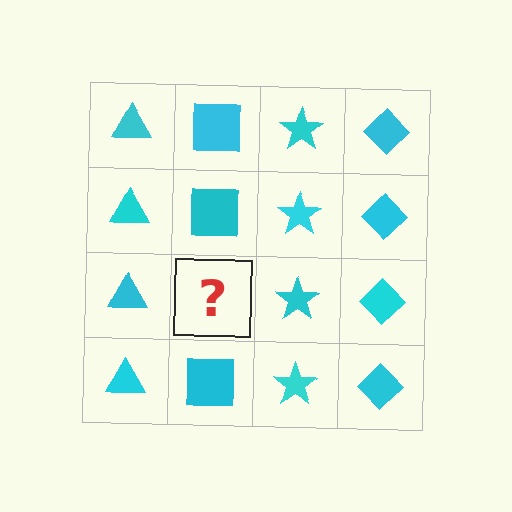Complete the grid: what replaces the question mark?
The question mark should be replaced with a cyan square.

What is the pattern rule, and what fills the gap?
The rule is that each column has a consistent shape. The gap should be filled with a cyan square.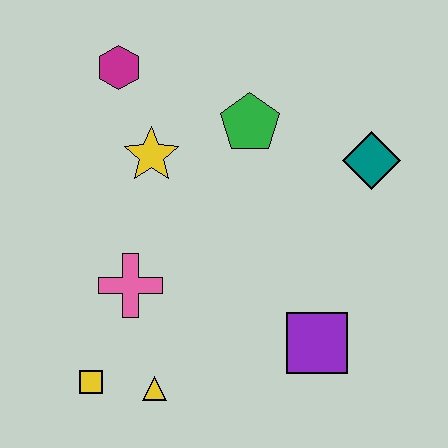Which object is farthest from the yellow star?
The purple square is farthest from the yellow star.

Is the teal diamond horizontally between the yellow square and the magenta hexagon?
No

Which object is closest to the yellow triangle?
The yellow square is closest to the yellow triangle.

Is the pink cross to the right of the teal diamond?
No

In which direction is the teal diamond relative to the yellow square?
The teal diamond is to the right of the yellow square.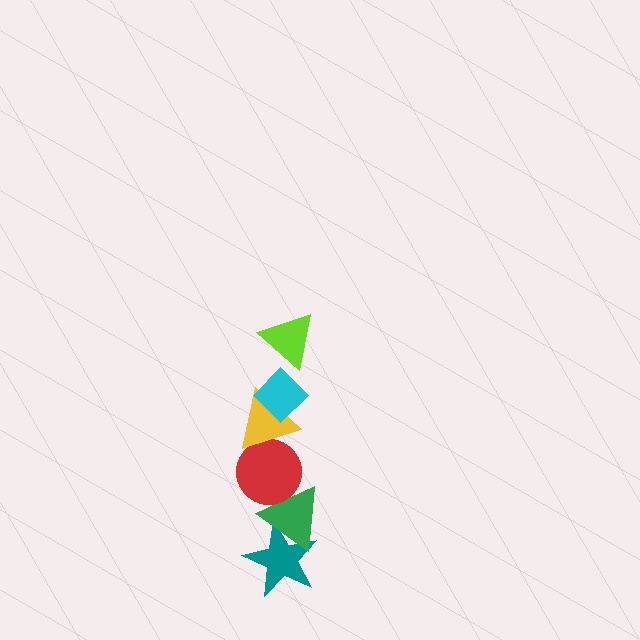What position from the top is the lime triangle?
The lime triangle is 1st from the top.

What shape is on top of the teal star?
The green triangle is on top of the teal star.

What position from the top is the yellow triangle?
The yellow triangle is 3rd from the top.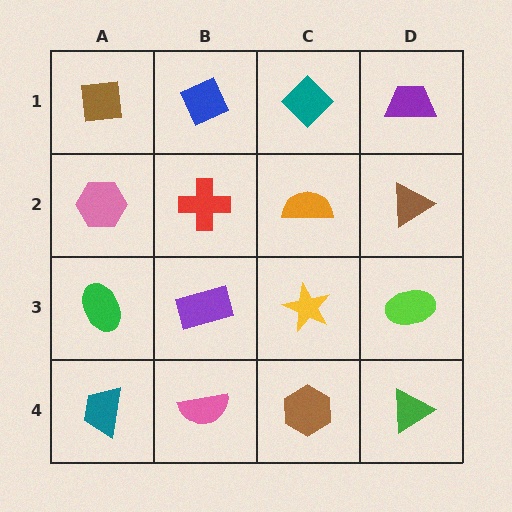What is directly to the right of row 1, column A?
A blue diamond.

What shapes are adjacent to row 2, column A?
A brown square (row 1, column A), a green ellipse (row 3, column A), a red cross (row 2, column B).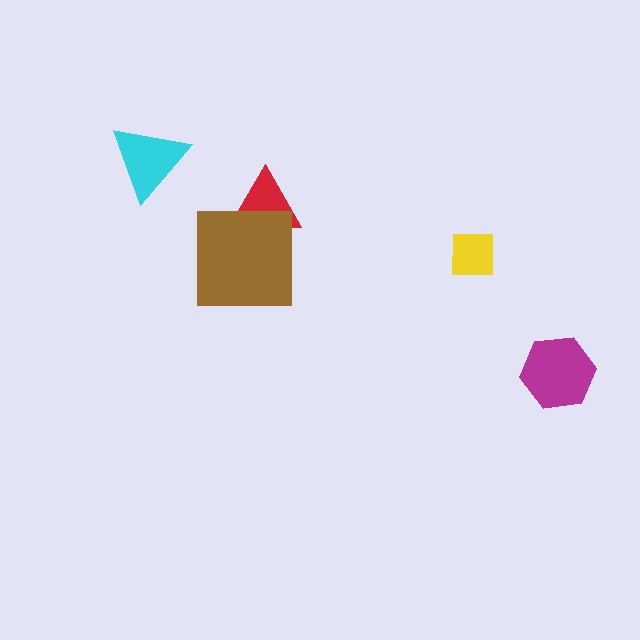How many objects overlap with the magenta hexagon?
0 objects overlap with the magenta hexagon.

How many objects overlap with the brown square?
1 object overlaps with the brown square.